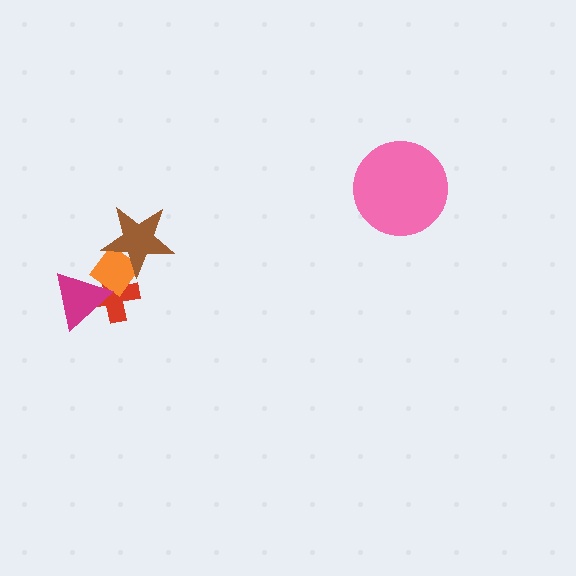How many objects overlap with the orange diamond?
3 objects overlap with the orange diamond.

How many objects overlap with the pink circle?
0 objects overlap with the pink circle.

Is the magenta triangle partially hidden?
No, no other shape covers it.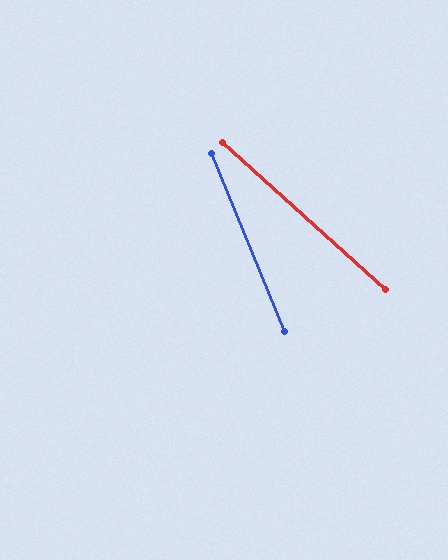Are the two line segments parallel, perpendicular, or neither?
Neither parallel nor perpendicular — they differ by about 26°.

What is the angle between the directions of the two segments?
Approximately 26 degrees.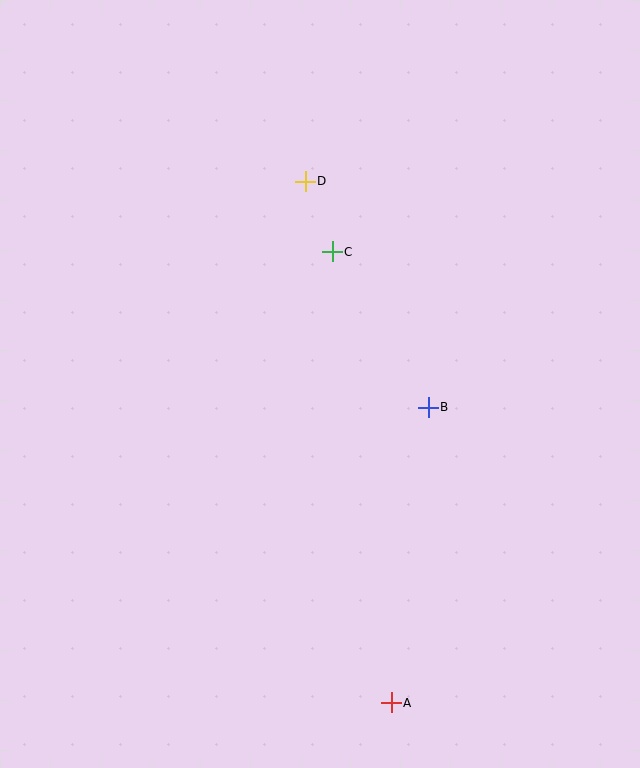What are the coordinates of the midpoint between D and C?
The midpoint between D and C is at (319, 217).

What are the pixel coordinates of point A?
Point A is at (391, 703).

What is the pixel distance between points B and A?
The distance between B and A is 298 pixels.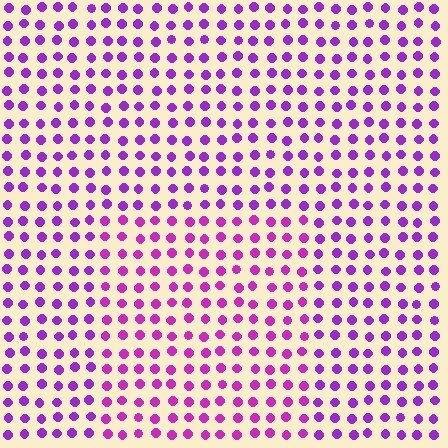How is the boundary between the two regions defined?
The boundary is defined purely by a slight shift in hue (about 23 degrees). Spacing, size, and orientation are identical on both sides.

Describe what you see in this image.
The image is filled with small purple elements in a uniform arrangement. A rectangle-shaped region is visible where the elements are tinted to a slightly different hue, forming a subtle color boundary.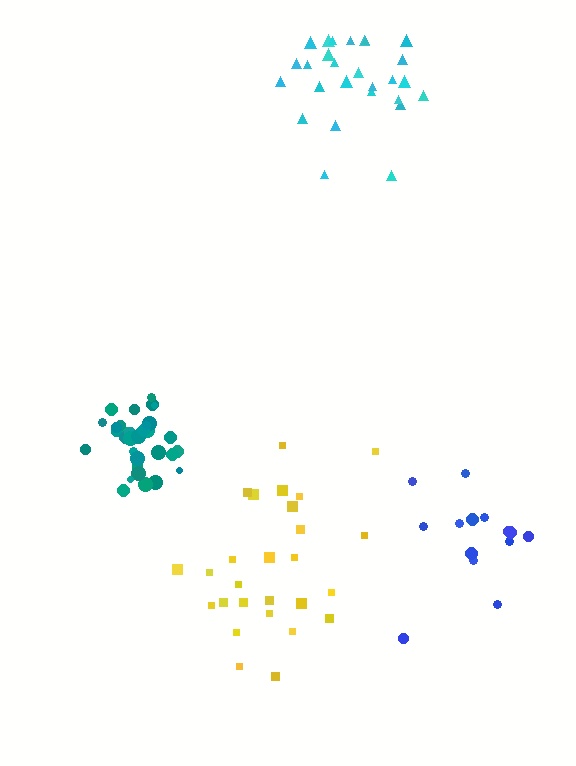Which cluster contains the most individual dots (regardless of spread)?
Teal (35).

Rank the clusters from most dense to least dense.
teal, cyan, yellow, blue.